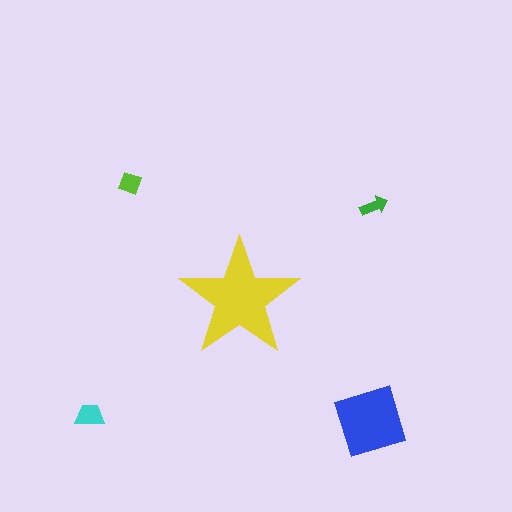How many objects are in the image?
There are 5 objects in the image.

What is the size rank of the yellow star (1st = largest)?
1st.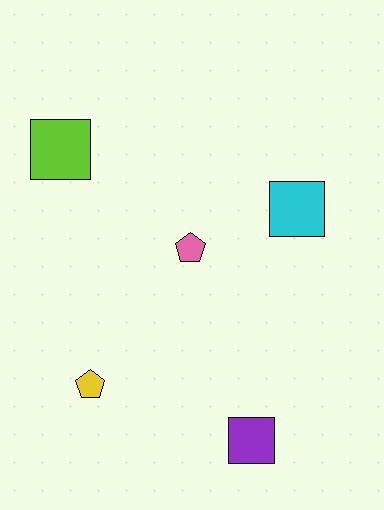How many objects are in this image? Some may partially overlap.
There are 5 objects.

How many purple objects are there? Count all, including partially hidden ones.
There is 1 purple object.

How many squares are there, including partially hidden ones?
There are 3 squares.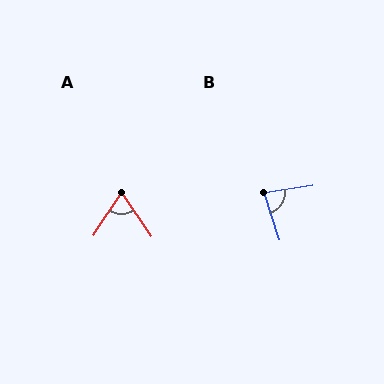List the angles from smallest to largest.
A (67°), B (81°).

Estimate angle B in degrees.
Approximately 81 degrees.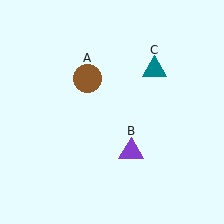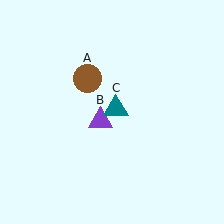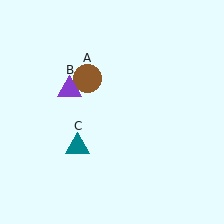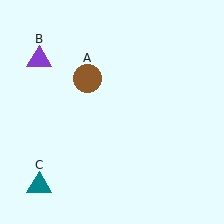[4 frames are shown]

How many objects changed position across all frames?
2 objects changed position: purple triangle (object B), teal triangle (object C).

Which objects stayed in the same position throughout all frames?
Brown circle (object A) remained stationary.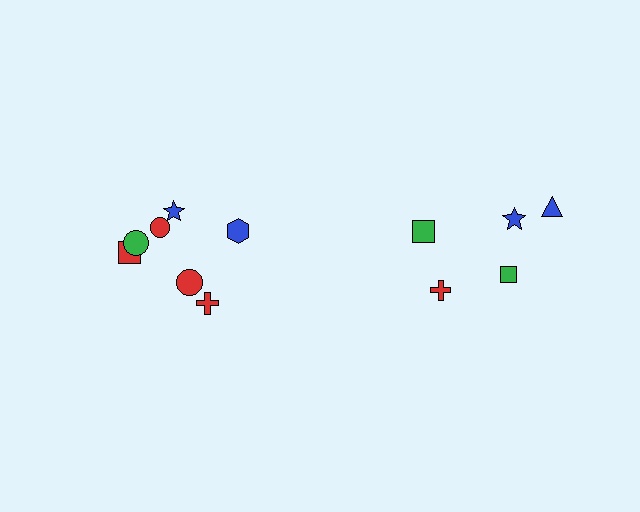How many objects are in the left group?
There are 7 objects.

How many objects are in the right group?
There are 5 objects.